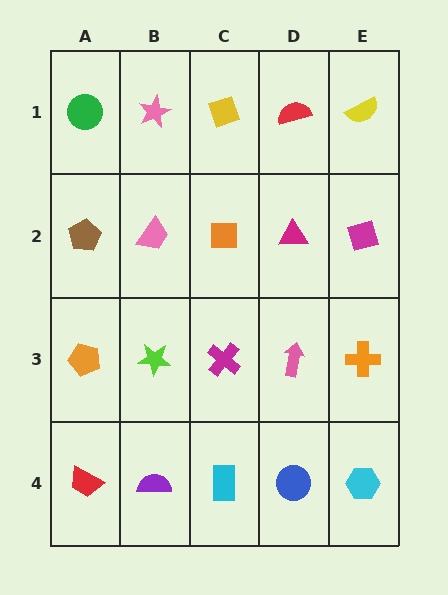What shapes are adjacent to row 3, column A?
A brown pentagon (row 2, column A), a red trapezoid (row 4, column A), a lime star (row 3, column B).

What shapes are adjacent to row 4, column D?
A pink arrow (row 3, column D), a cyan rectangle (row 4, column C), a cyan hexagon (row 4, column E).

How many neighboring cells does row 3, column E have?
3.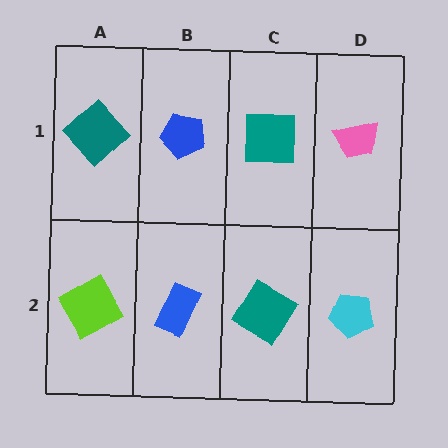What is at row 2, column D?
A cyan pentagon.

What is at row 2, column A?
A lime diamond.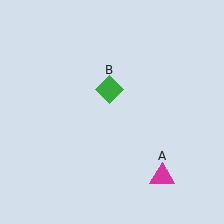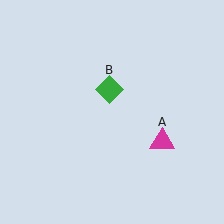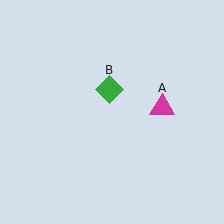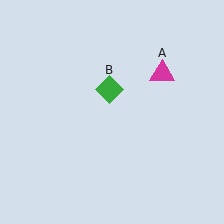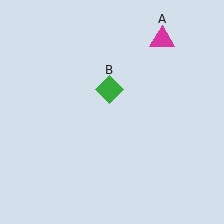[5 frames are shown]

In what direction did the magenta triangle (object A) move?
The magenta triangle (object A) moved up.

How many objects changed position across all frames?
1 object changed position: magenta triangle (object A).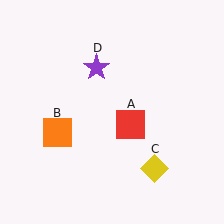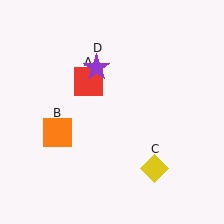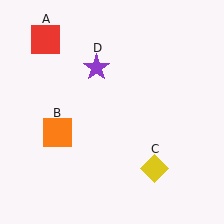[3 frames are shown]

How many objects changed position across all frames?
1 object changed position: red square (object A).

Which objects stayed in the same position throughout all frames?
Orange square (object B) and yellow diamond (object C) and purple star (object D) remained stationary.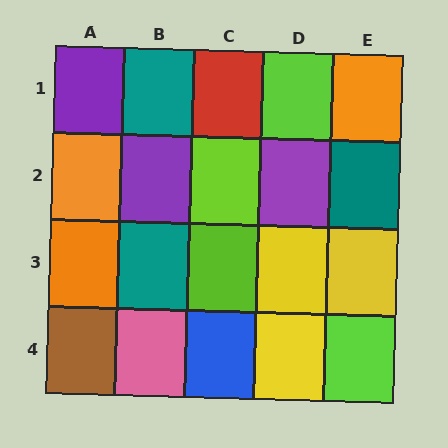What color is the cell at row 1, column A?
Purple.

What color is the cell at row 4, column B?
Pink.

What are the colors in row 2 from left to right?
Orange, purple, lime, purple, teal.